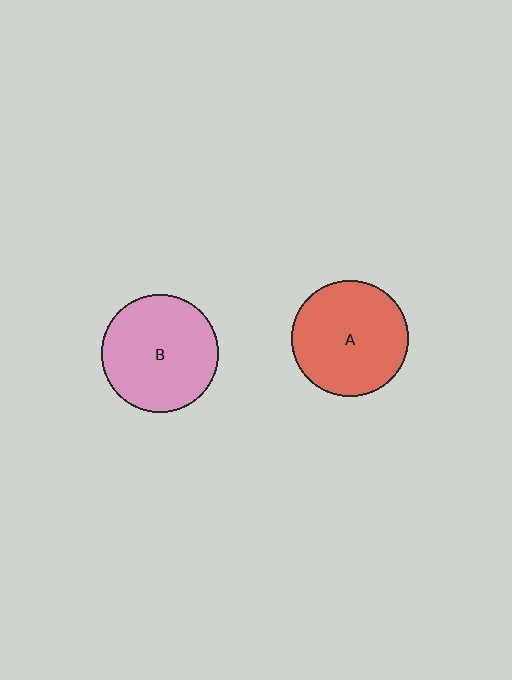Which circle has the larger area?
Circle B (pink).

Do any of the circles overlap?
No, none of the circles overlap.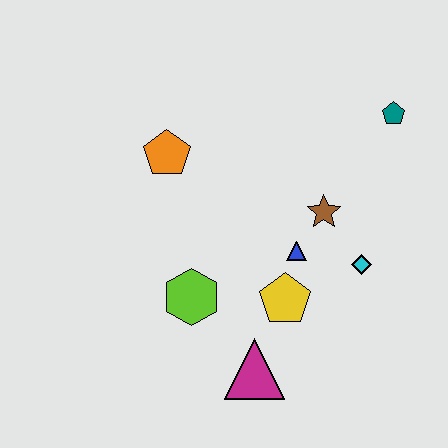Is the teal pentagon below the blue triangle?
No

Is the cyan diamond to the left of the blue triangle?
No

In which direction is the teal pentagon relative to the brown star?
The teal pentagon is above the brown star.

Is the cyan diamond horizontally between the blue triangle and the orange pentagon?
No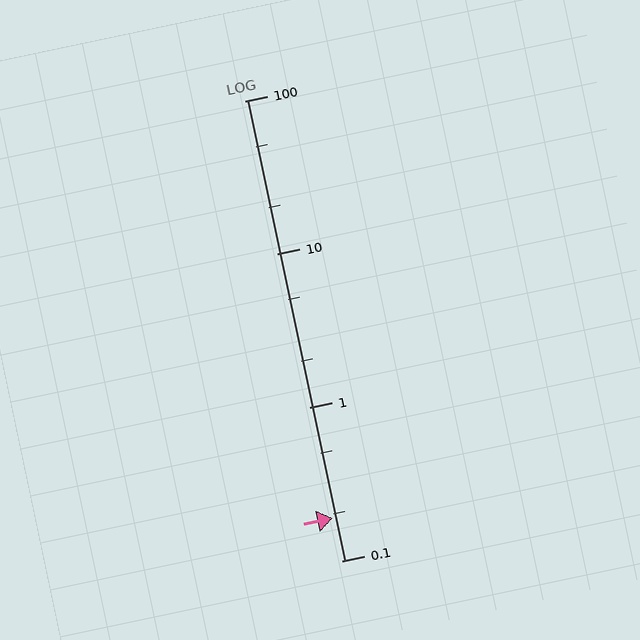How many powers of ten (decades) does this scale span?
The scale spans 3 decades, from 0.1 to 100.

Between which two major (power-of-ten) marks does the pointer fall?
The pointer is between 0.1 and 1.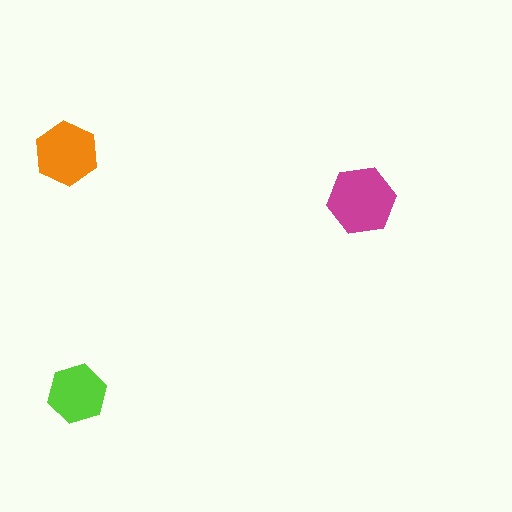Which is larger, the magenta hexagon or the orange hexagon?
The magenta one.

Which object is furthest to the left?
The orange hexagon is leftmost.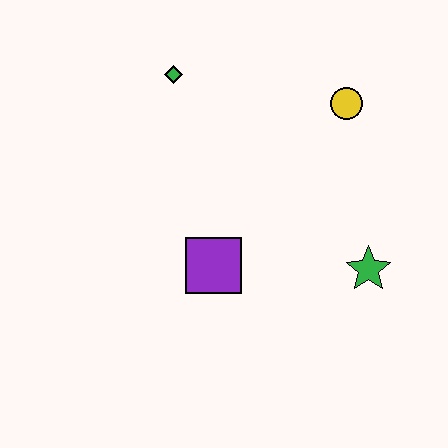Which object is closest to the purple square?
The green star is closest to the purple square.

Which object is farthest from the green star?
The green diamond is farthest from the green star.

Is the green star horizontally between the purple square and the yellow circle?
No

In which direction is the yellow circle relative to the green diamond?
The yellow circle is to the right of the green diamond.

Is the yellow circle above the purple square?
Yes